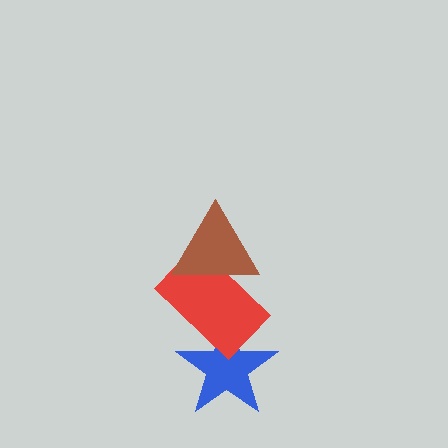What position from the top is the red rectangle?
The red rectangle is 2nd from the top.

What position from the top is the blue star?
The blue star is 3rd from the top.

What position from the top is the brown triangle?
The brown triangle is 1st from the top.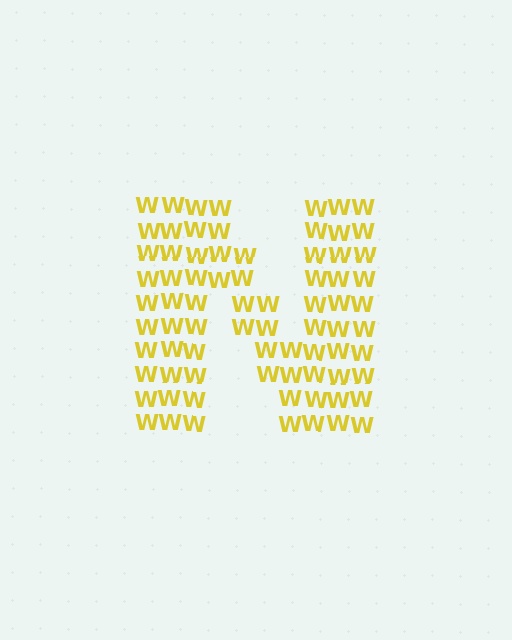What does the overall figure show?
The overall figure shows the letter N.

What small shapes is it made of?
It is made of small letter W's.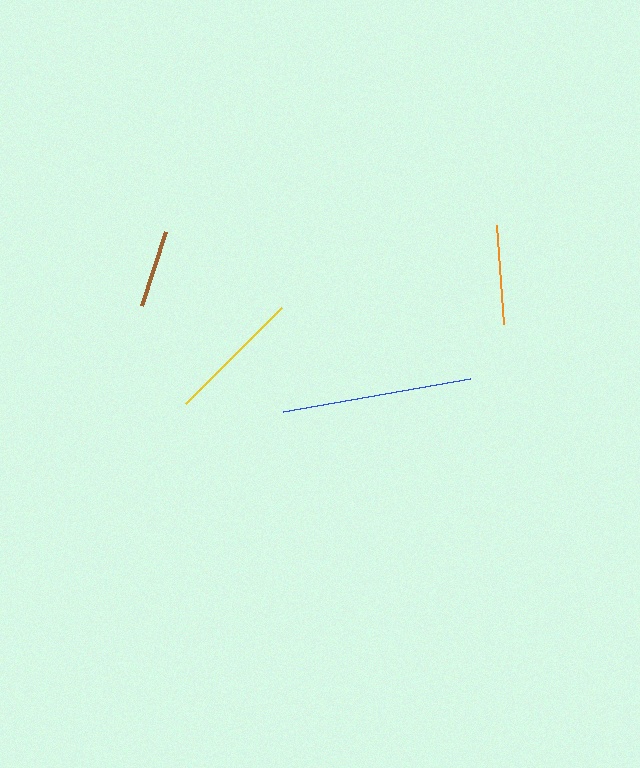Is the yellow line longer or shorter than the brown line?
The yellow line is longer than the brown line.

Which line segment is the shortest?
The brown line is the shortest at approximately 78 pixels.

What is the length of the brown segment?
The brown segment is approximately 78 pixels long.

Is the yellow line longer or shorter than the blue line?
The blue line is longer than the yellow line.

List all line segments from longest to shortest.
From longest to shortest: blue, yellow, orange, brown.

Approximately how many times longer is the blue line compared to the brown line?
The blue line is approximately 2.4 times the length of the brown line.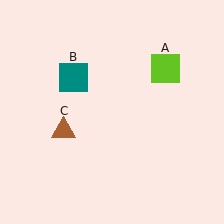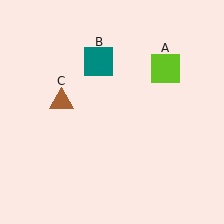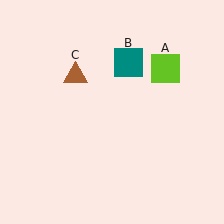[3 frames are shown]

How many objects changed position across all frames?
2 objects changed position: teal square (object B), brown triangle (object C).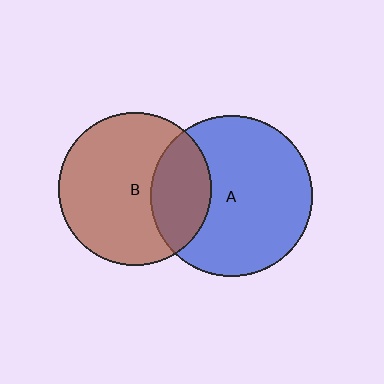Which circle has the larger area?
Circle A (blue).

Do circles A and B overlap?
Yes.